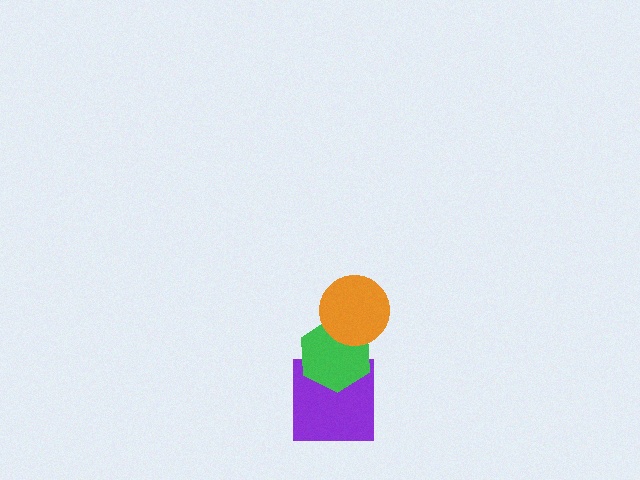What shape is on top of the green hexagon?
The orange circle is on top of the green hexagon.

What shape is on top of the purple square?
The green hexagon is on top of the purple square.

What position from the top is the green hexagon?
The green hexagon is 2nd from the top.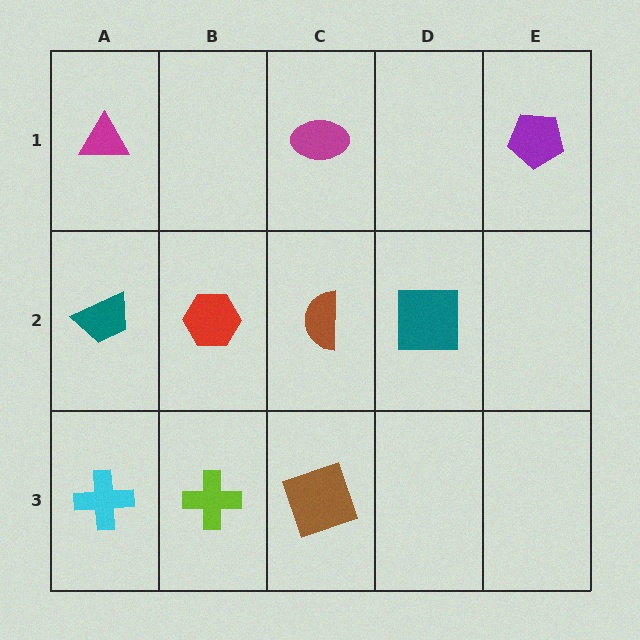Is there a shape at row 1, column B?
No, that cell is empty.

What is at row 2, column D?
A teal square.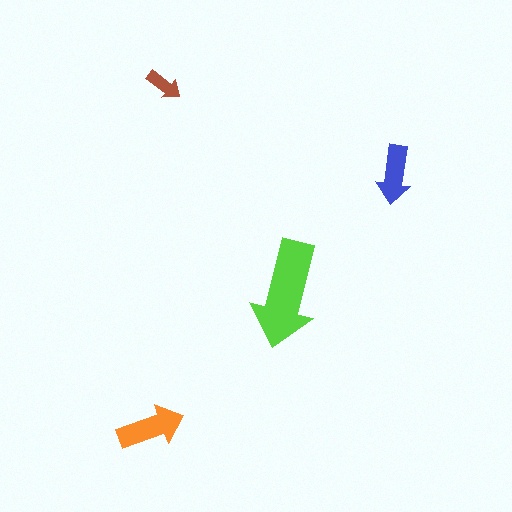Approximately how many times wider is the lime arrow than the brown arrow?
About 3 times wider.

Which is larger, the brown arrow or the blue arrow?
The blue one.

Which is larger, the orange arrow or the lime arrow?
The lime one.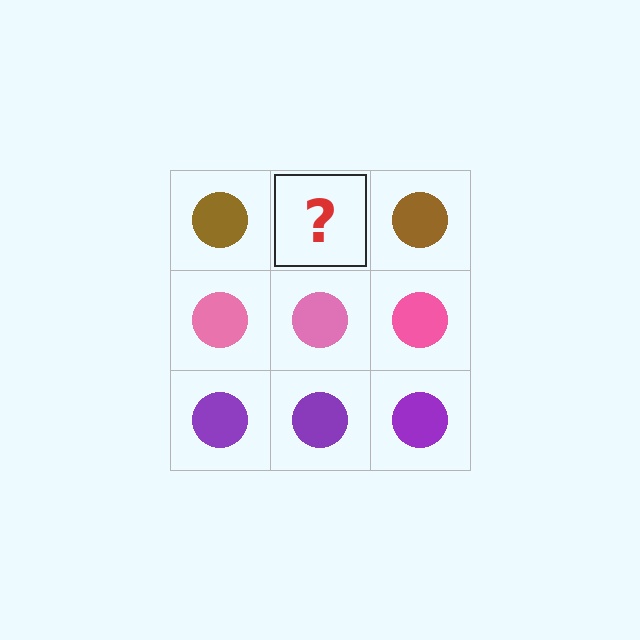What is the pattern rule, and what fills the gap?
The rule is that each row has a consistent color. The gap should be filled with a brown circle.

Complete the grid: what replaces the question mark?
The question mark should be replaced with a brown circle.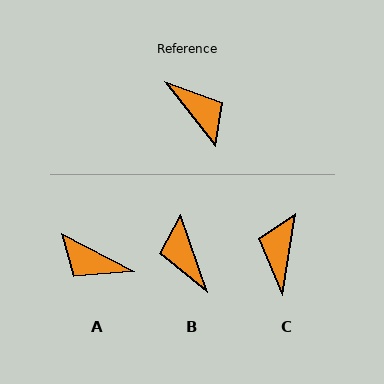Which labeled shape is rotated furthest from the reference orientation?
B, about 161 degrees away.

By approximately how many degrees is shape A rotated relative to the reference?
Approximately 156 degrees clockwise.